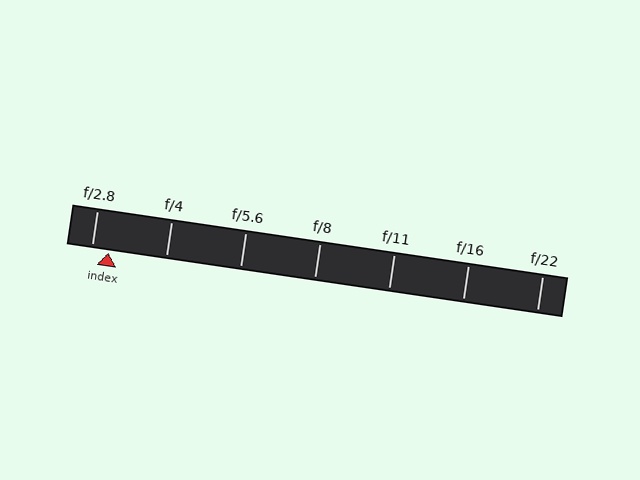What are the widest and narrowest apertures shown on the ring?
The widest aperture shown is f/2.8 and the narrowest is f/22.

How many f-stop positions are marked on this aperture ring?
There are 7 f-stop positions marked.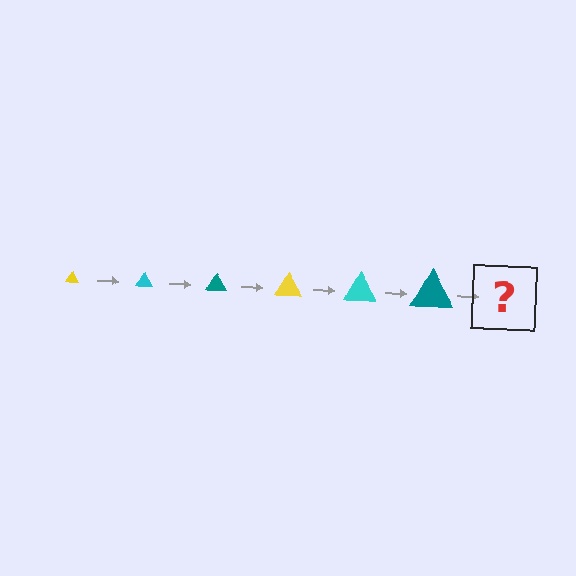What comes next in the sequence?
The next element should be a yellow triangle, larger than the previous one.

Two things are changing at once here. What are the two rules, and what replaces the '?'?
The two rules are that the triangle grows larger each step and the color cycles through yellow, cyan, and teal. The '?' should be a yellow triangle, larger than the previous one.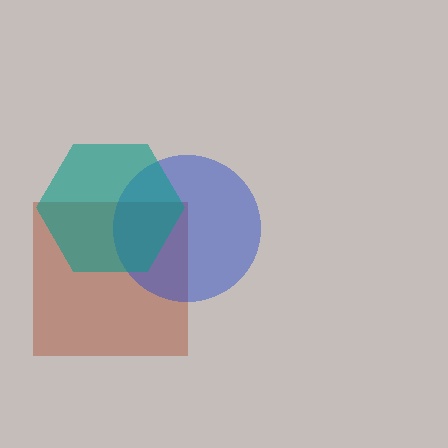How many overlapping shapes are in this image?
There are 3 overlapping shapes in the image.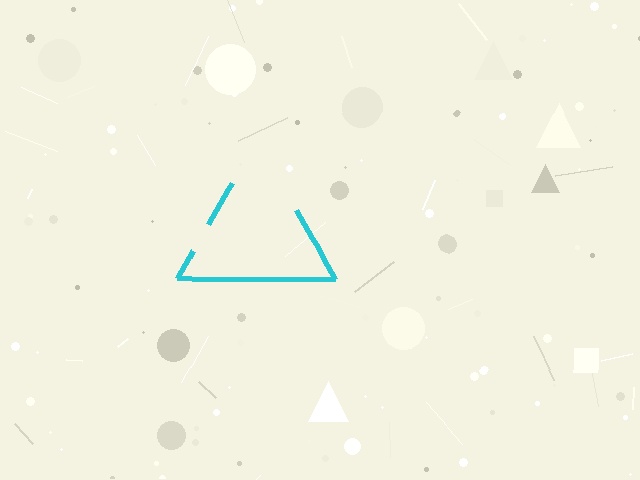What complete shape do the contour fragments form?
The contour fragments form a triangle.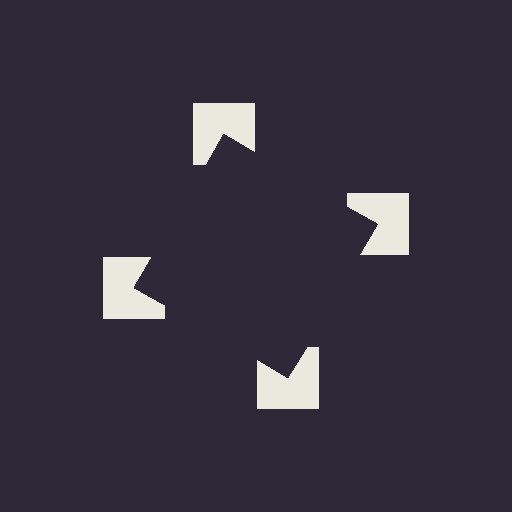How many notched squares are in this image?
There are 4 — one at each vertex of the illusory square.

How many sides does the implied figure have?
4 sides.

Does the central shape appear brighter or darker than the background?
It typically appears slightly darker than the background, even though no actual brightness change is drawn.